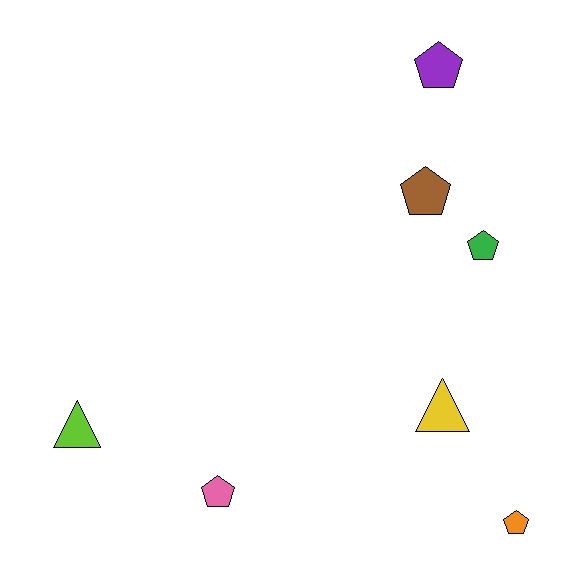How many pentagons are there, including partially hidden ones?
There are 5 pentagons.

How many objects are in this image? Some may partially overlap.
There are 7 objects.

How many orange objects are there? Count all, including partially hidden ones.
There is 1 orange object.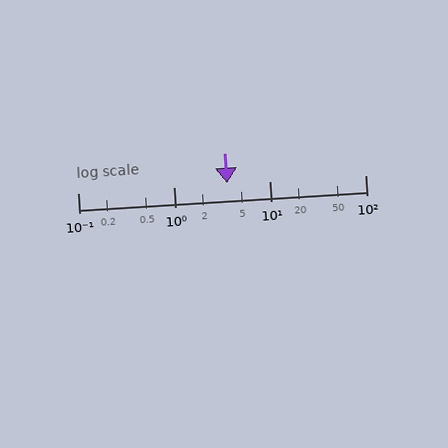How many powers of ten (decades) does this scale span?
The scale spans 3 decades, from 0.1 to 100.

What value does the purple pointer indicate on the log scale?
The pointer indicates approximately 3.6.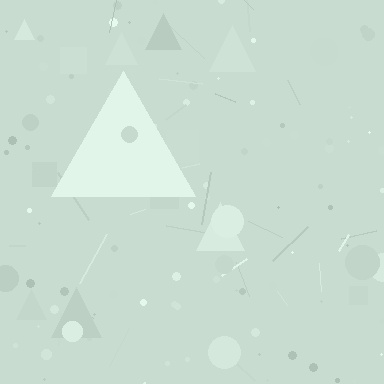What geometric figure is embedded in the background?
A triangle is embedded in the background.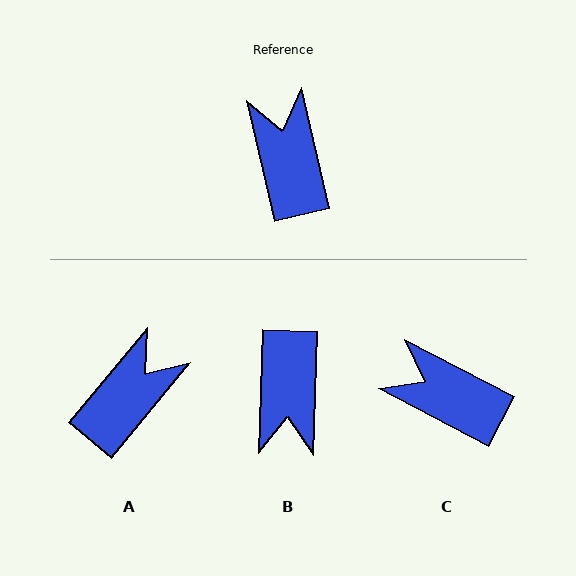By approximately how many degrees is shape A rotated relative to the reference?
Approximately 53 degrees clockwise.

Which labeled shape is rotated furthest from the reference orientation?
B, about 165 degrees away.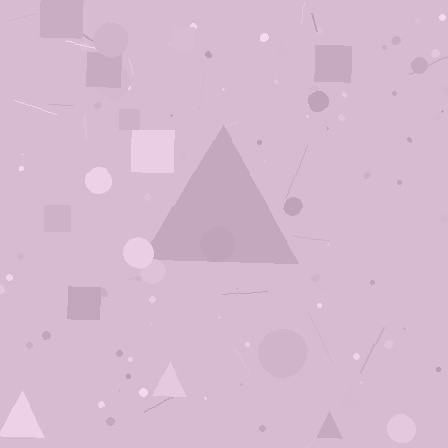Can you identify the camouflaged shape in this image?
The camouflaged shape is a triangle.